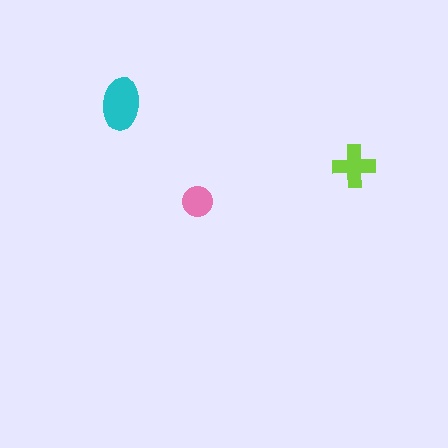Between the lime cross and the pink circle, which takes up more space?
The lime cross.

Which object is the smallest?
The pink circle.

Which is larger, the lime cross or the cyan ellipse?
The cyan ellipse.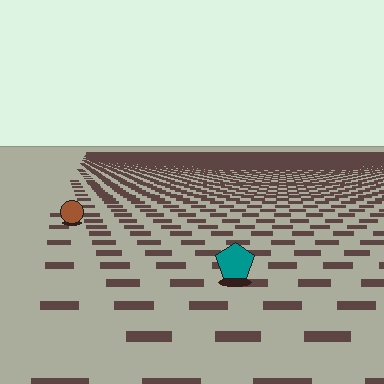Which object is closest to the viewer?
The teal pentagon is closest. The texture marks near it are larger and more spread out.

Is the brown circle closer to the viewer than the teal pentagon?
No. The teal pentagon is closer — you can tell from the texture gradient: the ground texture is coarser near it.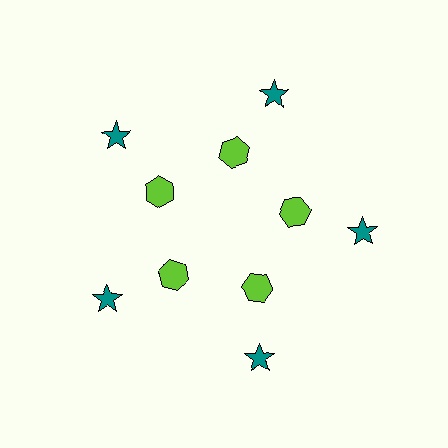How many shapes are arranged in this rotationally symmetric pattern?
There are 10 shapes, arranged in 5 groups of 2.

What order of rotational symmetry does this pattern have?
This pattern has 5-fold rotational symmetry.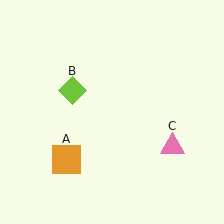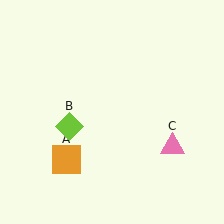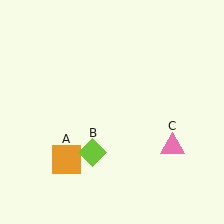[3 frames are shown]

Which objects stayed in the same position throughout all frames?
Orange square (object A) and pink triangle (object C) remained stationary.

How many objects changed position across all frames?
1 object changed position: lime diamond (object B).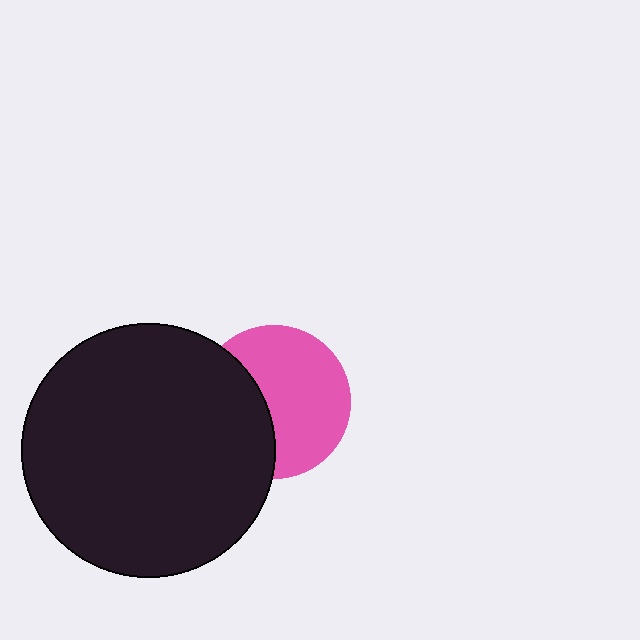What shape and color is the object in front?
The object in front is a black circle.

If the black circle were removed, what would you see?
You would see the complete pink circle.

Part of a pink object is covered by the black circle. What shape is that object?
It is a circle.